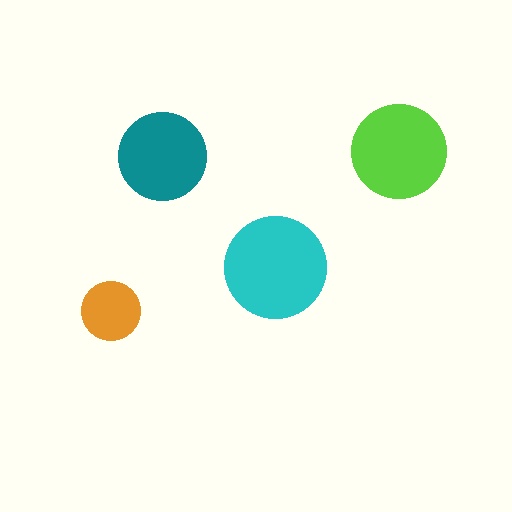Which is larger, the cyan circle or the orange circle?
The cyan one.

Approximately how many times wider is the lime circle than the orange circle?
About 1.5 times wider.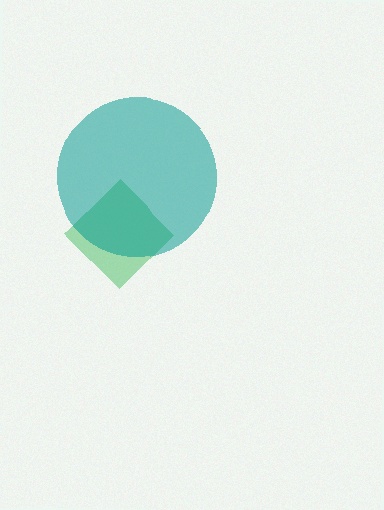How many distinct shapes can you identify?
There are 2 distinct shapes: a green diamond, a teal circle.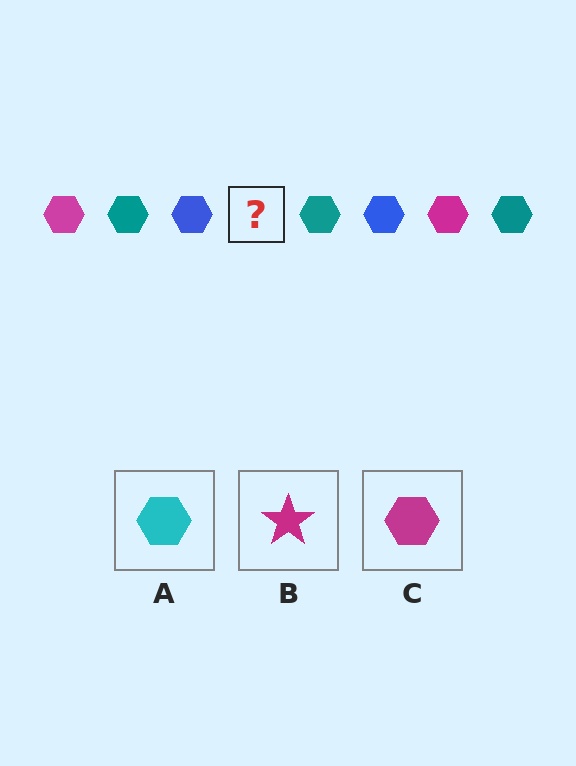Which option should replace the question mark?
Option C.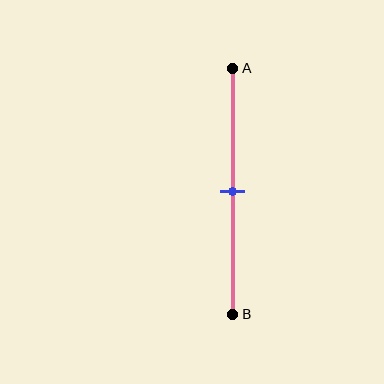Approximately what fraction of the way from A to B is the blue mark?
The blue mark is approximately 50% of the way from A to B.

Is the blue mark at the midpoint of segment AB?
Yes, the mark is approximately at the midpoint.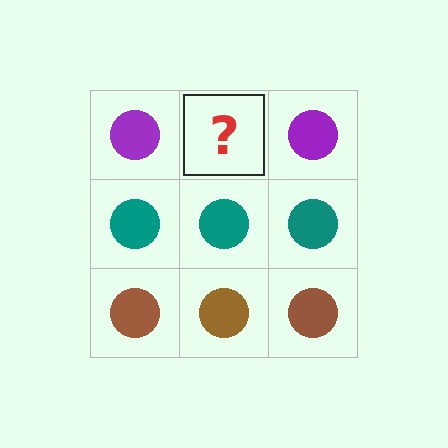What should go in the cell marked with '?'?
The missing cell should contain a purple circle.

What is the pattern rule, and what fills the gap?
The rule is that each row has a consistent color. The gap should be filled with a purple circle.